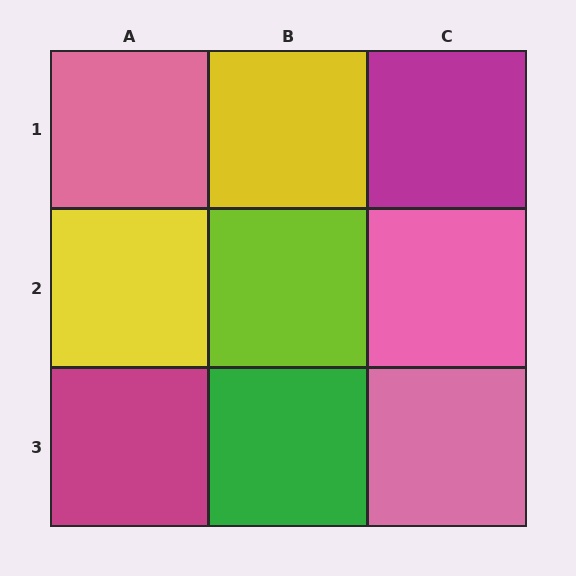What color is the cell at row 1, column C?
Magenta.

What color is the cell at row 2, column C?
Pink.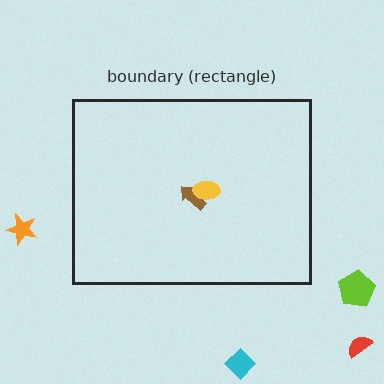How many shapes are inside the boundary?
2 inside, 4 outside.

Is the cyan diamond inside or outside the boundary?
Outside.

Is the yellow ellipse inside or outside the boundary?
Inside.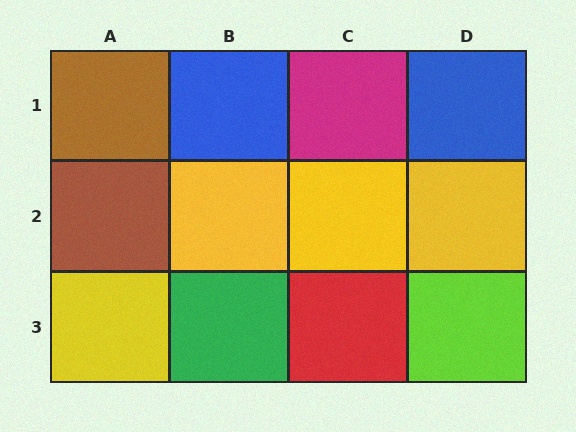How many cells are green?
1 cell is green.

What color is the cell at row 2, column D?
Yellow.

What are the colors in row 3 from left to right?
Yellow, green, red, lime.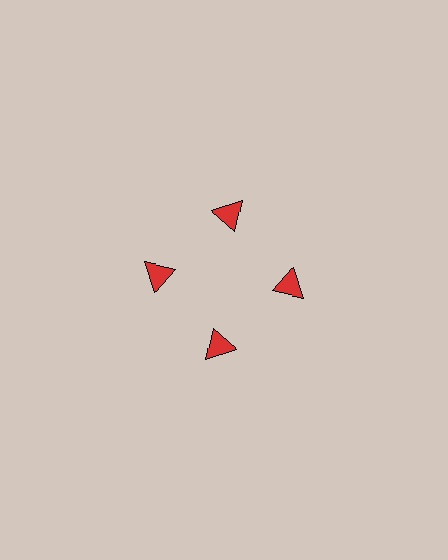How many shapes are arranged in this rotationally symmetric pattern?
There are 4 shapes, arranged in 4 groups of 1.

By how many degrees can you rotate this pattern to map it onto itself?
The pattern maps onto itself every 90 degrees of rotation.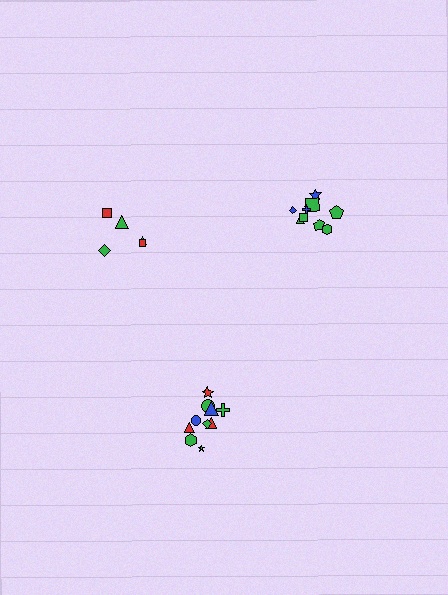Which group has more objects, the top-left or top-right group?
The top-right group.